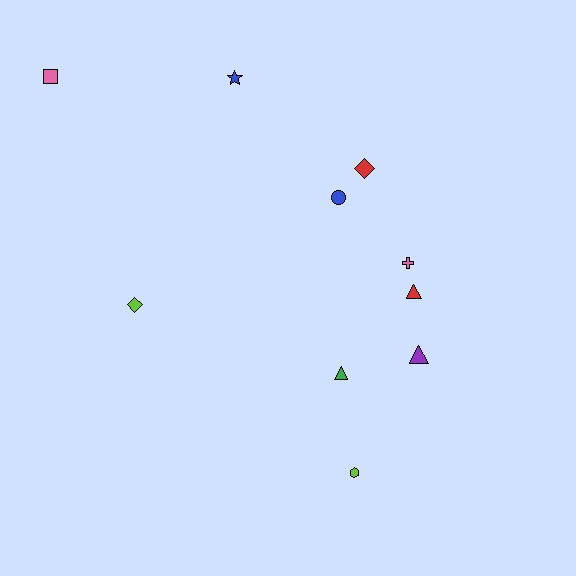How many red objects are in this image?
There are 2 red objects.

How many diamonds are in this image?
There are 2 diamonds.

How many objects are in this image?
There are 10 objects.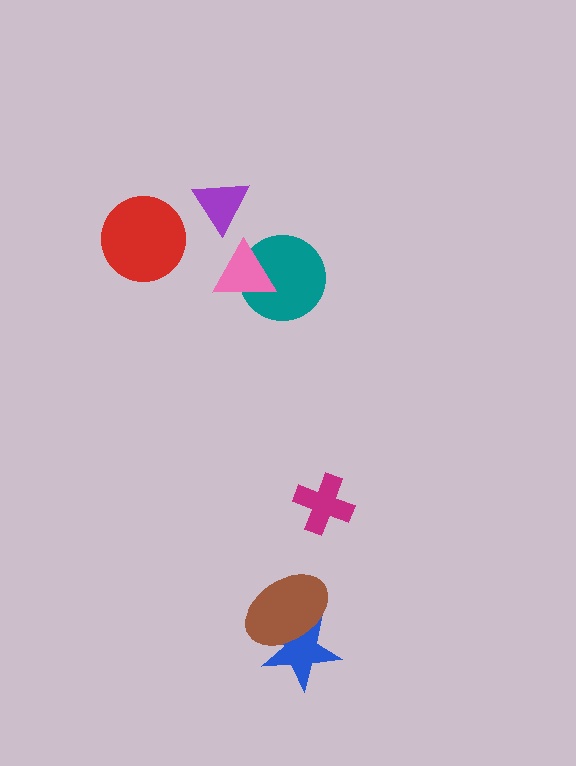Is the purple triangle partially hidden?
No, no other shape covers it.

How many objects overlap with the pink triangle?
1 object overlaps with the pink triangle.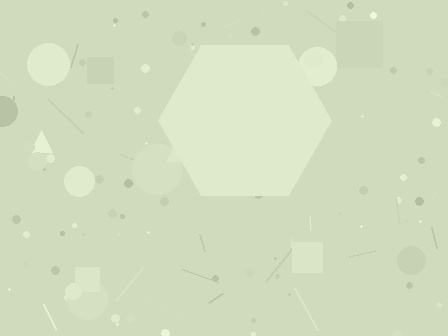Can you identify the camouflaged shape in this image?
The camouflaged shape is a hexagon.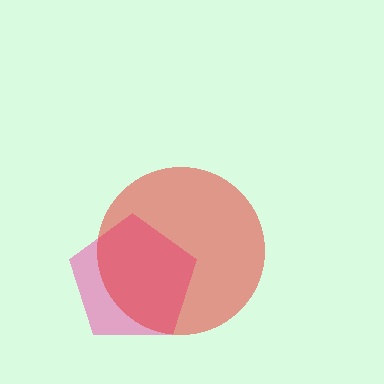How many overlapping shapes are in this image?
There are 2 overlapping shapes in the image.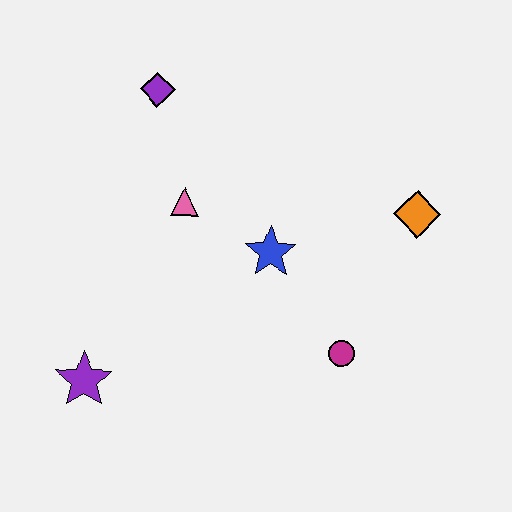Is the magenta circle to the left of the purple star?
No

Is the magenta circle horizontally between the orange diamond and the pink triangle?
Yes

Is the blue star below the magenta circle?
No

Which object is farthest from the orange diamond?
The purple star is farthest from the orange diamond.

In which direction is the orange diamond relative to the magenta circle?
The orange diamond is above the magenta circle.